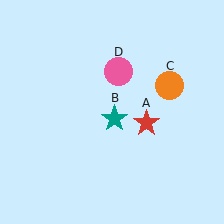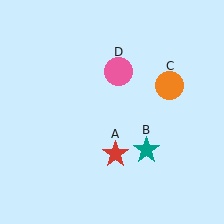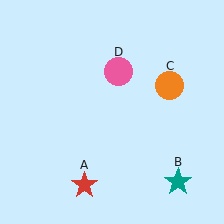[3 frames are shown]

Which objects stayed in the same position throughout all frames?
Orange circle (object C) and pink circle (object D) remained stationary.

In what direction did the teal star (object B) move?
The teal star (object B) moved down and to the right.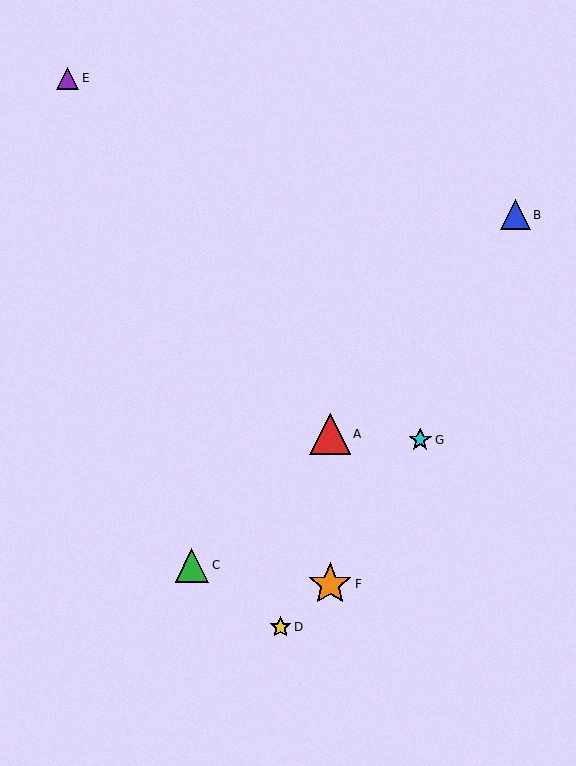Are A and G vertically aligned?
No, A is at x≈330 and G is at x≈420.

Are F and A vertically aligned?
Yes, both are at x≈330.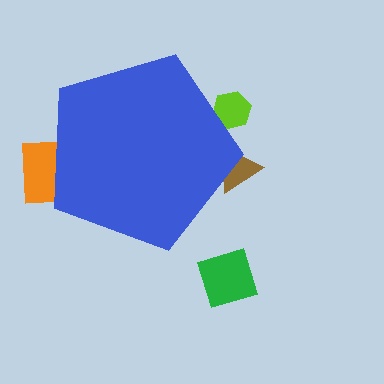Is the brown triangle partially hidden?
Yes, the brown triangle is partially hidden behind the blue pentagon.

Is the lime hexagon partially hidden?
Yes, the lime hexagon is partially hidden behind the blue pentagon.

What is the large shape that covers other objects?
A blue pentagon.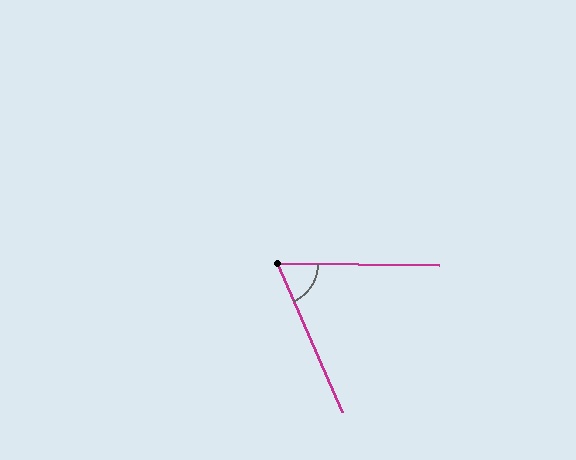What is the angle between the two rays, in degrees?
Approximately 66 degrees.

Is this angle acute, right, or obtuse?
It is acute.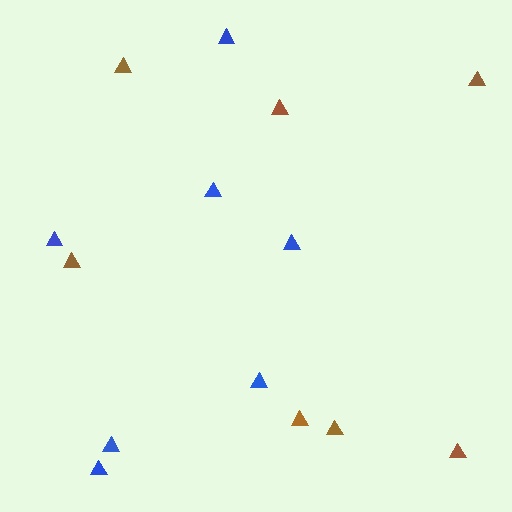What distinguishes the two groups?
There are 2 groups: one group of blue triangles (7) and one group of brown triangles (7).